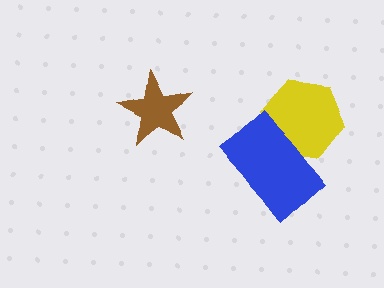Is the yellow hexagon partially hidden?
Yes, it is partially covered by another shape.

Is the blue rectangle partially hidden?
No, no other shape covers it.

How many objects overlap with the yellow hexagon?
1 object overlaps with the yellow hexagon.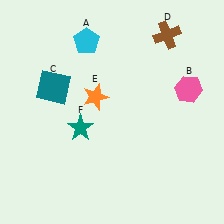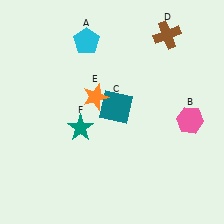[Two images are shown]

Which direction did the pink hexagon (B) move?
The pink hexagon (B) moved down.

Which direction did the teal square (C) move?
The teal square (C) moved right.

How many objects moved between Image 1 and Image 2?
2 objects moved between the two images.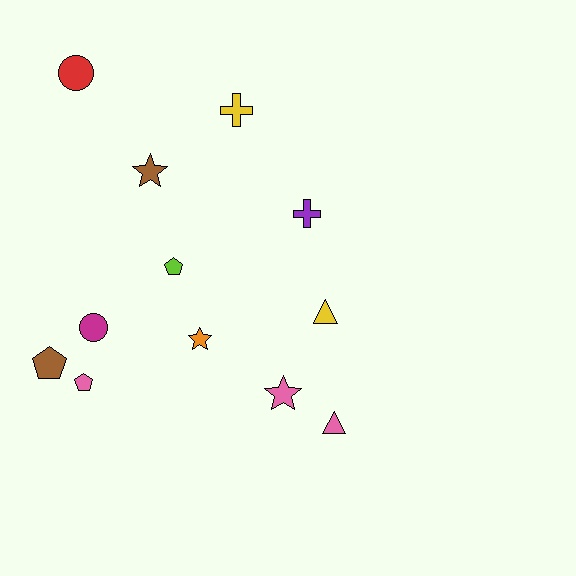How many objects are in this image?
There are 12 objects.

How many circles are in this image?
There are 2 circles.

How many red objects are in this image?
There is 1 red object.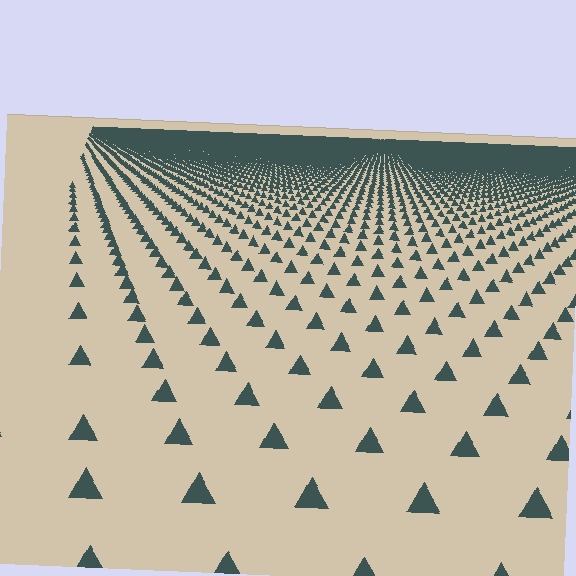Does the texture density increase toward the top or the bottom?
Density increases toward the top.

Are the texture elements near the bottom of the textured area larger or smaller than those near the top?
Larger. Near the bottom, elements are closer to the viewer and appear at a bigger on-screen size.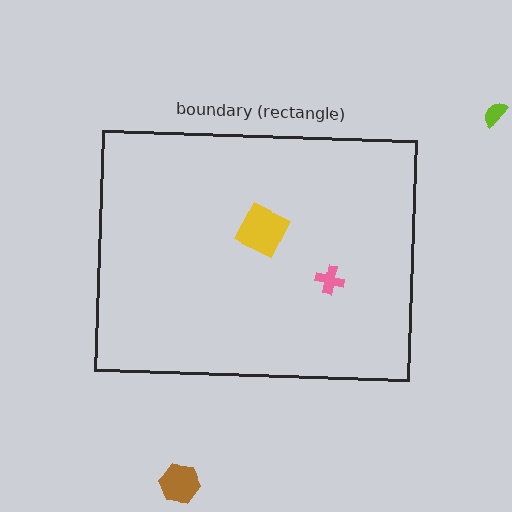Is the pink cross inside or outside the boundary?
Inside.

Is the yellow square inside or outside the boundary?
Inside.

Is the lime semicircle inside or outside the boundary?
Outside.